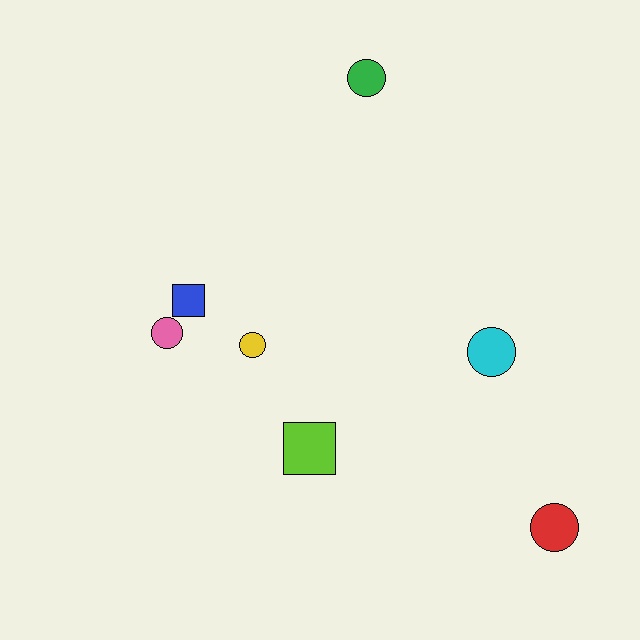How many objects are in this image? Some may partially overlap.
There are 7 objects.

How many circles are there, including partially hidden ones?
There are 5 circles.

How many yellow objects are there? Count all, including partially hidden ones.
There is 1 yellow object.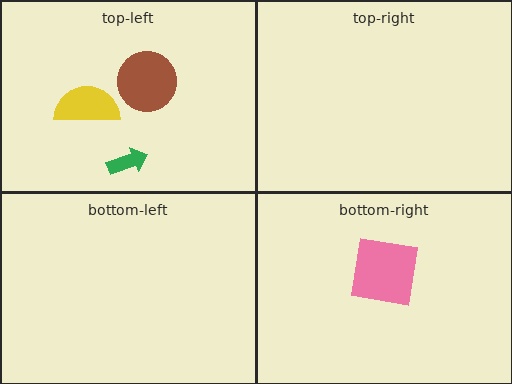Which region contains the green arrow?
The top-left region.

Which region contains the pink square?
The bottom-right region.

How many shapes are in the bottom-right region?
1.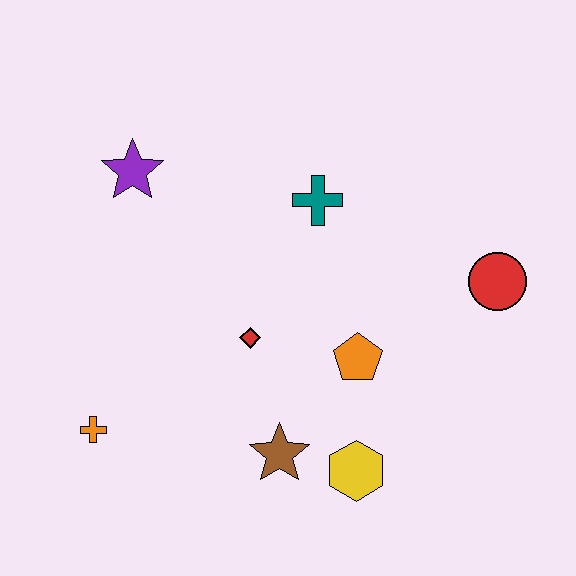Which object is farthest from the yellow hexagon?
The purple star is farthest from the yellow hexagon.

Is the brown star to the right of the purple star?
Yes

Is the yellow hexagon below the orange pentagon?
Yes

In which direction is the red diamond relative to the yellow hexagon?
The red diamond is above the yellow hexagon.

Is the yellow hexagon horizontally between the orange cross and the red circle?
Yes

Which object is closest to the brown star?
The yellow hexagon is closest to the brown star.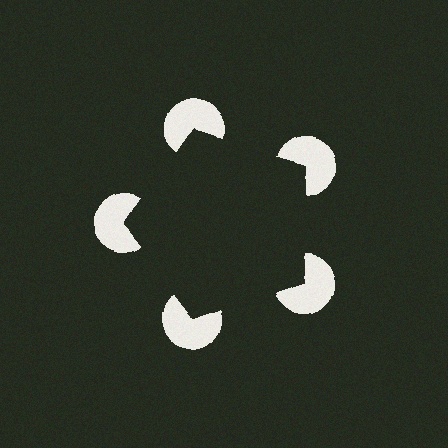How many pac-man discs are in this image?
There are 5 — one at each vertex of the illusory pentagon.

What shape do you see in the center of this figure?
An illusory pentagon — its edges are inferred from the aligned wedge cuts in the pac-man discs, not physically drawn.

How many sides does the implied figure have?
5 sides.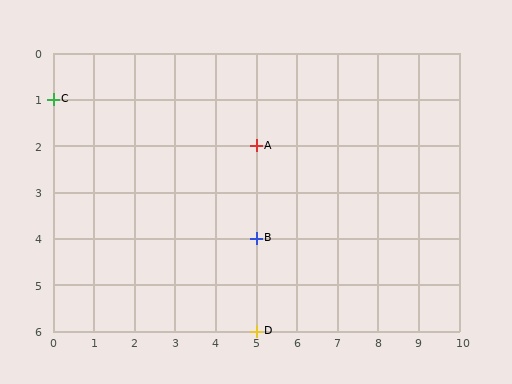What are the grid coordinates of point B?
Point B is at grid coordinates (5, 4).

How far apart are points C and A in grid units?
Points C and A are 5 columns and 1 row apart (about 5.1 grid units diagonally).